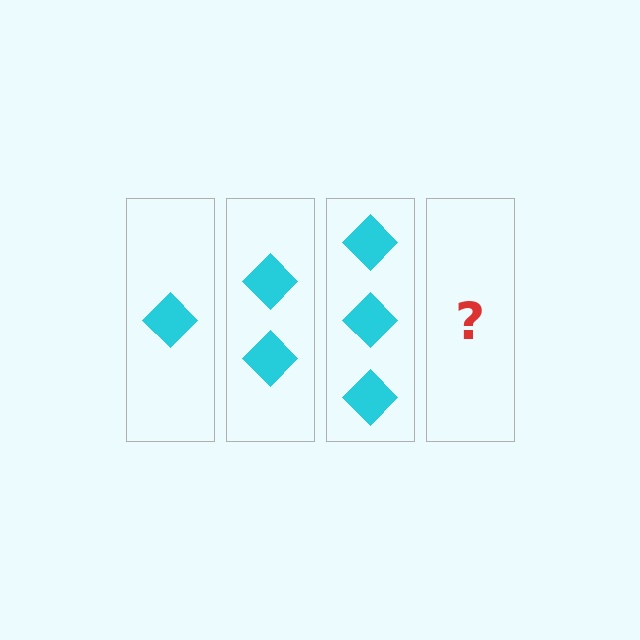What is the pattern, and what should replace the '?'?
The pattern is that each step adds one more diamond. The '?' should be 4 diamonds.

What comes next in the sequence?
The next element should be 4 diamonds.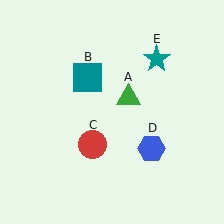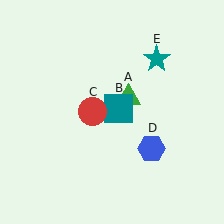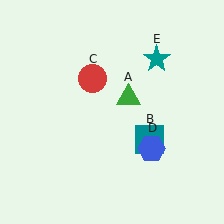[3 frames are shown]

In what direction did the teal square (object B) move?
The teal square (object B) moved down and to the right.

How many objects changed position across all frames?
2 objects changed position: teal square (object B), red circle (object C).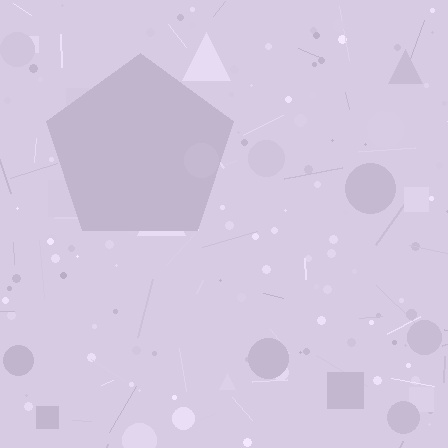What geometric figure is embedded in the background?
A pentagon is embedded in the background.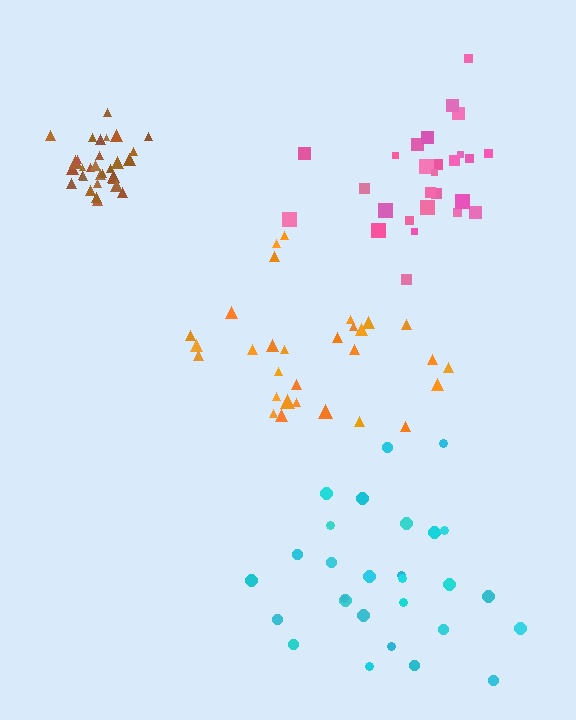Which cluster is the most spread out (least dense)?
Cyan.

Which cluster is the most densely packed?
Brown.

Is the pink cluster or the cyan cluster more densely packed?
Pink.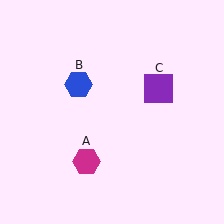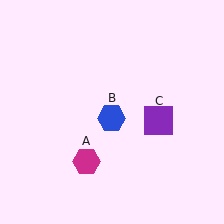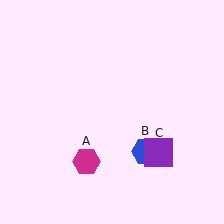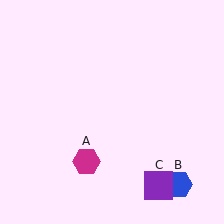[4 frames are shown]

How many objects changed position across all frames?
2 objects changed position: blue hexagon (object B), purple square (object C).